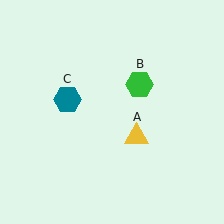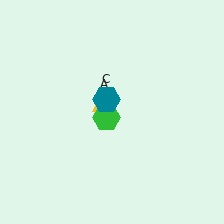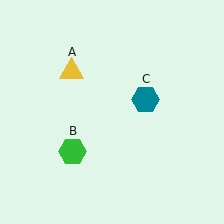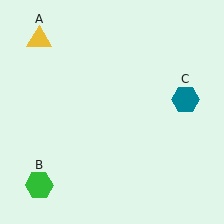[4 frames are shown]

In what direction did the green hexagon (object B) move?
The green hexagon (object B) moved down and to the left.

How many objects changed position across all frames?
3 objects changed position: yellow triangle (object A), green hexagon (object B), teal hexagon (object C).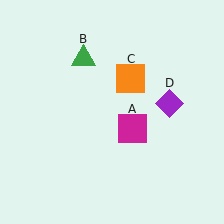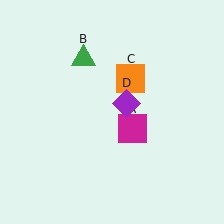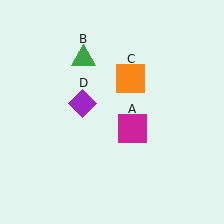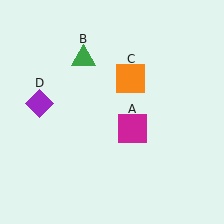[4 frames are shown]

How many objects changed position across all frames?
1 object changed position: purple diamond (object D).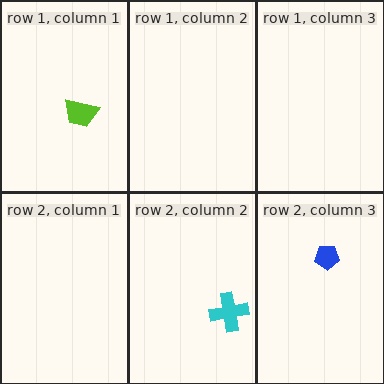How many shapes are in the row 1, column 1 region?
1.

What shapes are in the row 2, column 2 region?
The cyan cross.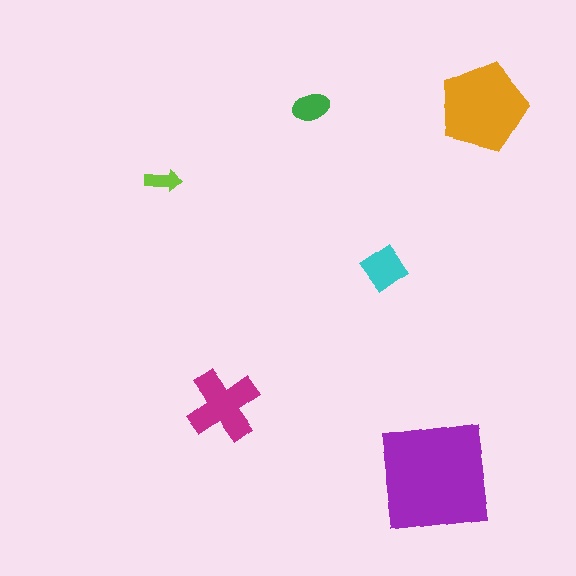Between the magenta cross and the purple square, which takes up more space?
The purple square.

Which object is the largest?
The purple square.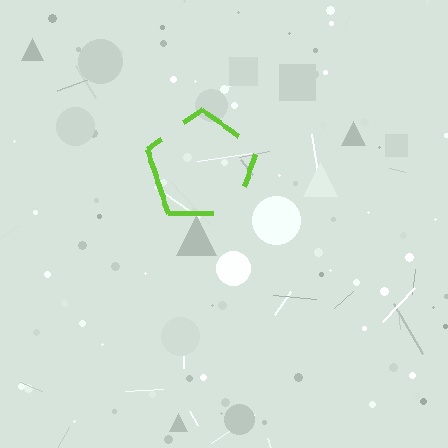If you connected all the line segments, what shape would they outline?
They would outline a pentagon.